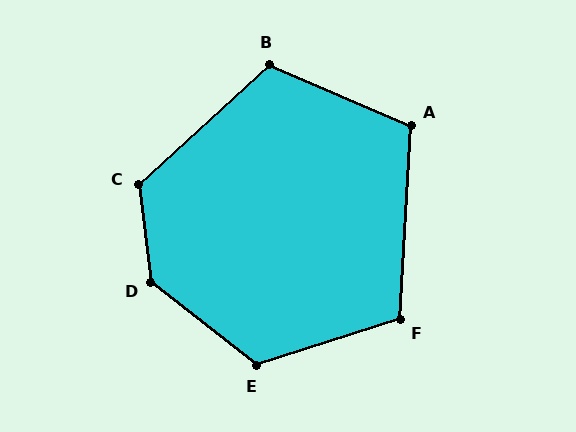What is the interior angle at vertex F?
Approximately 111 degrees (obtuse).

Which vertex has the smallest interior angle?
A, at approximately 110 degrees.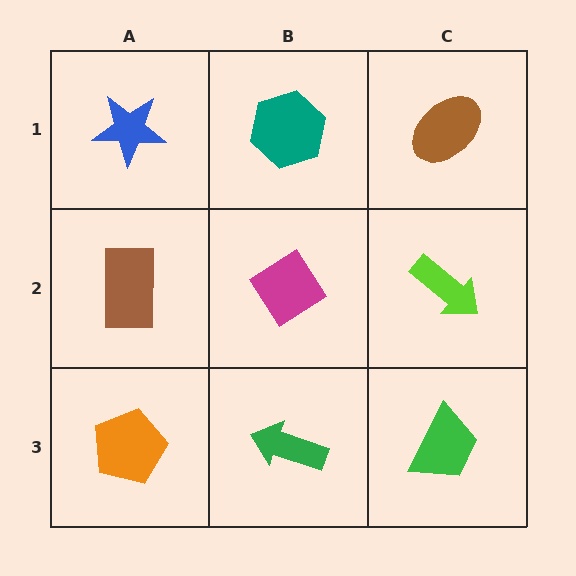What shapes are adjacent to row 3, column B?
A magenta diamond (row 2, column B), an orange pentagon (row 3, column A), a green trapezoid (row 3, column C).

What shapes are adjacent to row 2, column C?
A brown ellipse (row 1, column C), a green trapezoid (row 3, column C), a magenta diamond (row 2, column B).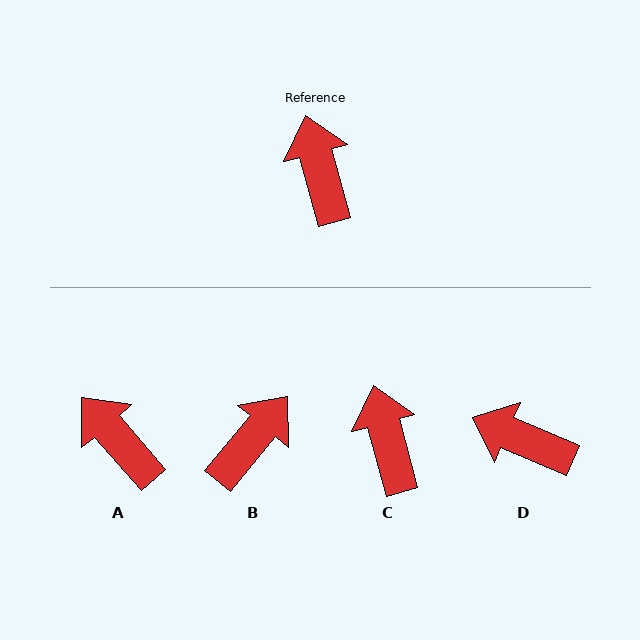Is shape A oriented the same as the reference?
No, it is off by about 26 degrees.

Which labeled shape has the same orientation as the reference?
C.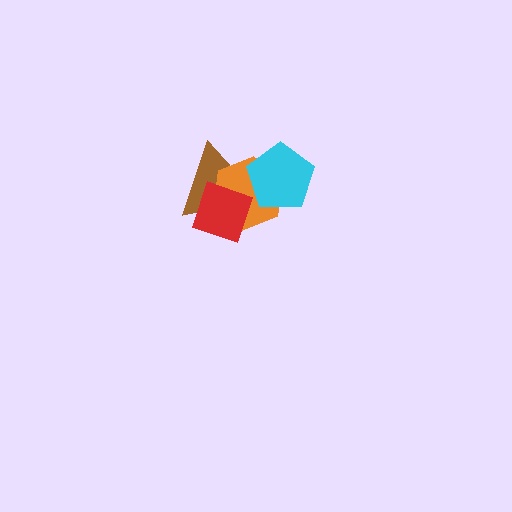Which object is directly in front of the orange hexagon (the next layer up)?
The red diamond is directly in front of the orange hexagon.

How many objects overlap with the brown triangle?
3 objects overlap with the brown triangle.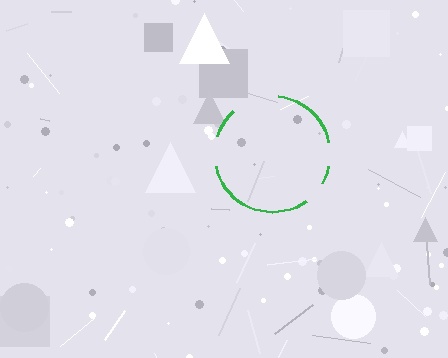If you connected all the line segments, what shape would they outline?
They would outline a circle.